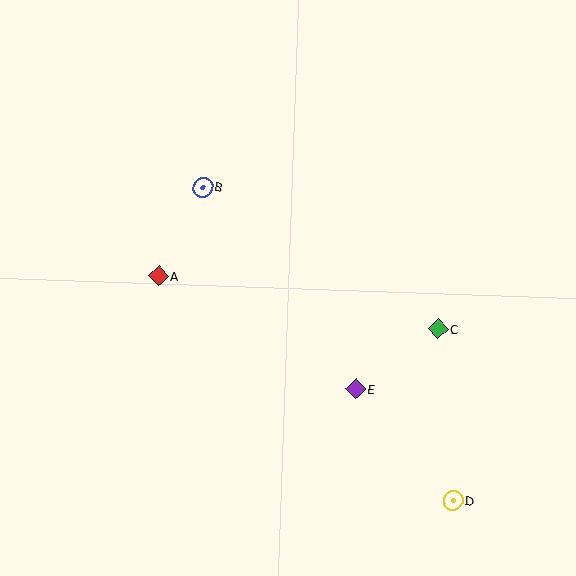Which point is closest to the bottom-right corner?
Point D is closest to the bottom-right corner.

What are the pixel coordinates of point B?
Point B is at (203, 187).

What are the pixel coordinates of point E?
Point E is at (356, 389).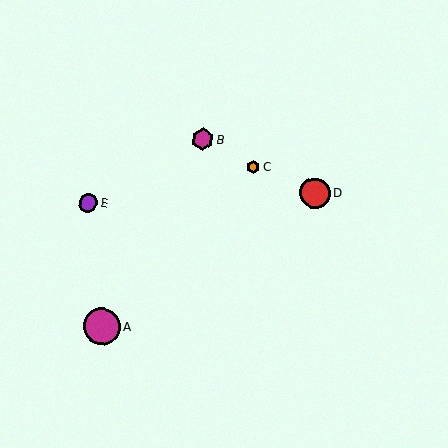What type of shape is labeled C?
Shape C is an orange hexagon.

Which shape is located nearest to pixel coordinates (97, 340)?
The magenta circle (labeled A) at (102, 326) is nearest to that location.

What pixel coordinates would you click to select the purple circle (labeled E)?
Click at (88, 203) to select the purple circle E.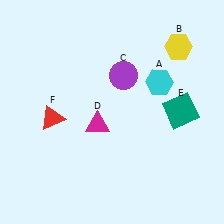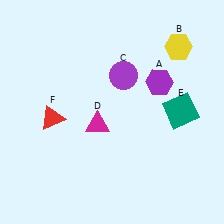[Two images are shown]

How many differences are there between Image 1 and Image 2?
There is 1 difference between the two images.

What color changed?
The hexagon (A) changed from cyan in Image 1 to purple in Image 2.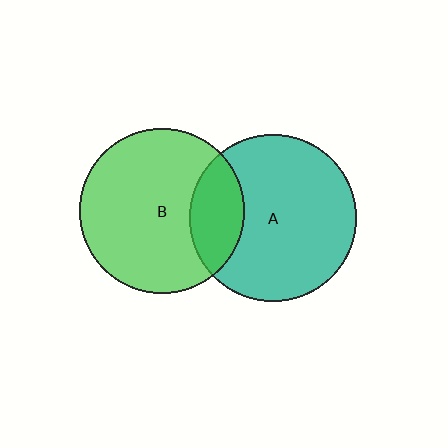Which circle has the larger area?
Circle A (teal).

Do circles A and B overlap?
Yes.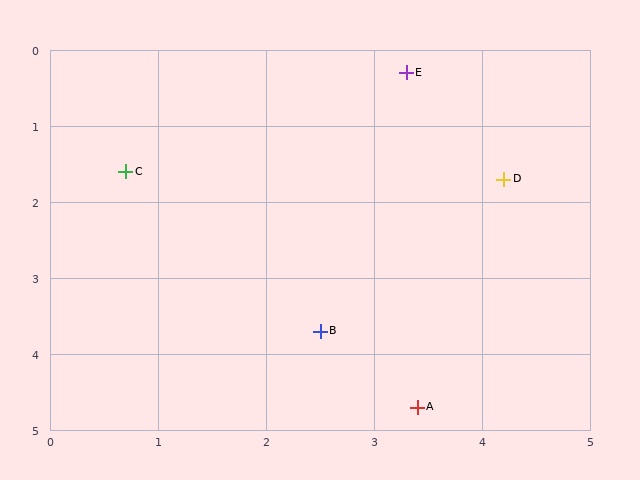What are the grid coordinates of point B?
Point B is at approximately (2.5, 3.7).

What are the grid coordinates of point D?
Point D is at approximately (4.2, 1.7).